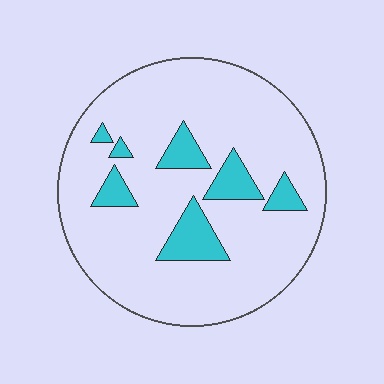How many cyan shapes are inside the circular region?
7.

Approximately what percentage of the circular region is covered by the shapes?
Approximately 15%.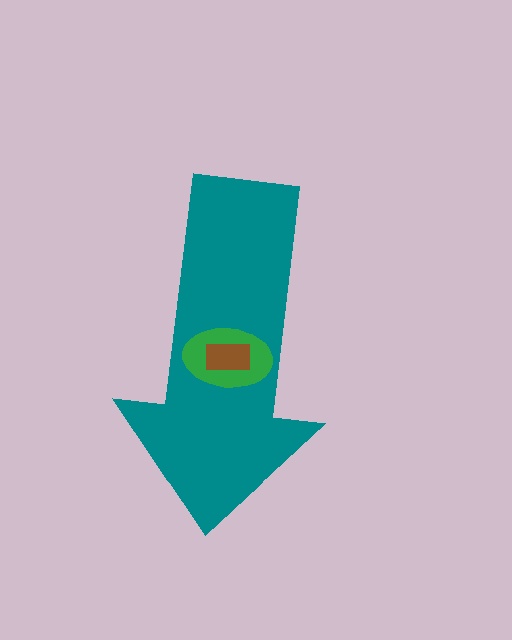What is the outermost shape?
The teal arrow.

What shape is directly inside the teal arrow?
The green ellipse.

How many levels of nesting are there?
3.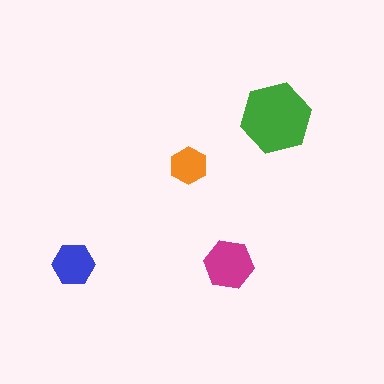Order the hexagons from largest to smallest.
the green one, the magenta one, the blue one, the orange one.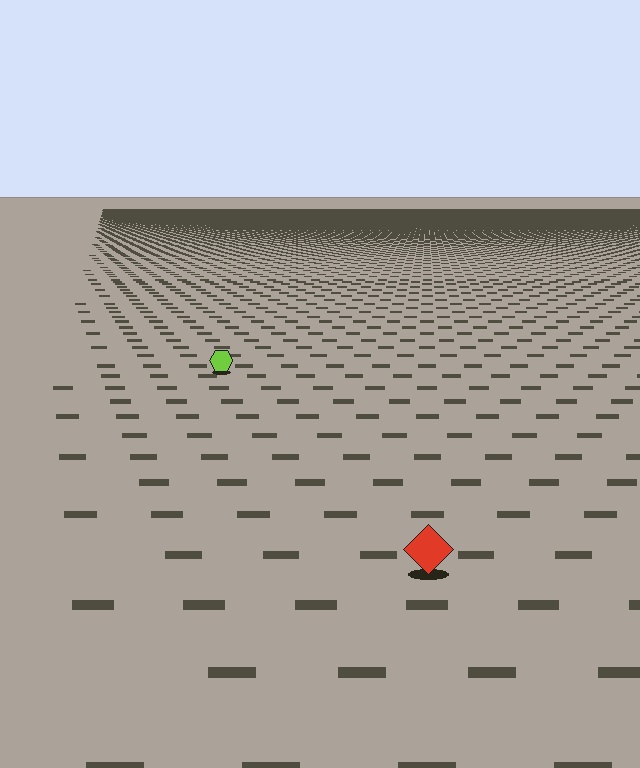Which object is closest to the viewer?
The red diamond is closest. The texture marks near it are larger and more spread out.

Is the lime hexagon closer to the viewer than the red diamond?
No. The red diamond is closer — you can tell from the texture gradient: the ground texture is coarser near it.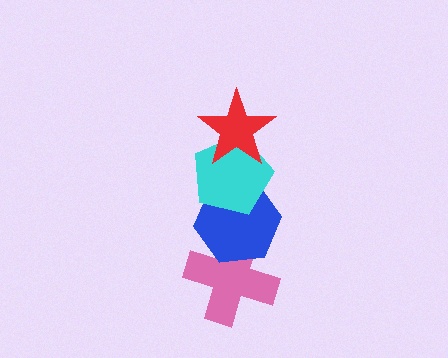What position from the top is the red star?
The red star is 1st from the top.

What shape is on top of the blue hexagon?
The cyan pentagon is on top of the blue hexagon.